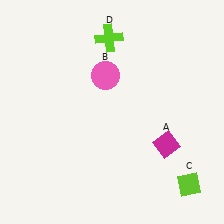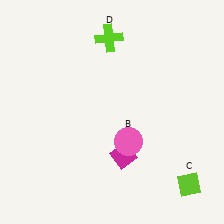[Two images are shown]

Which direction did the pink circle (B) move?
The pink circle (B) moved down.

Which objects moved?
The objects that moved are: the magenta diamond (A), the pink circle (B).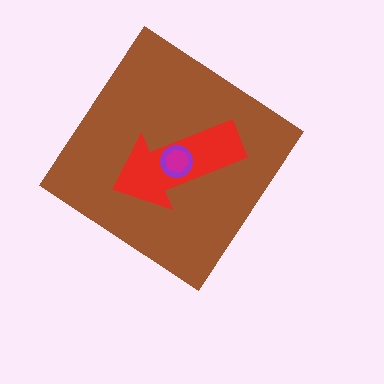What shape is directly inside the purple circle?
The magenta hexagon.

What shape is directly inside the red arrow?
The purple circle.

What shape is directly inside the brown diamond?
The red arrow.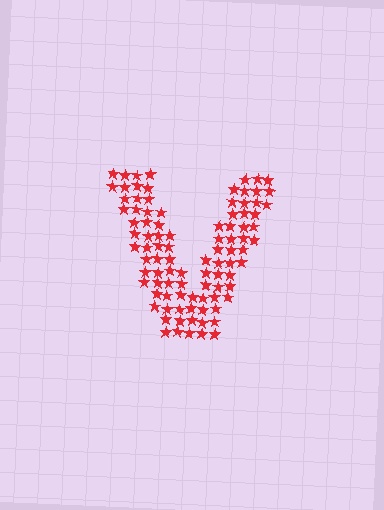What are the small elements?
The small elements are stars.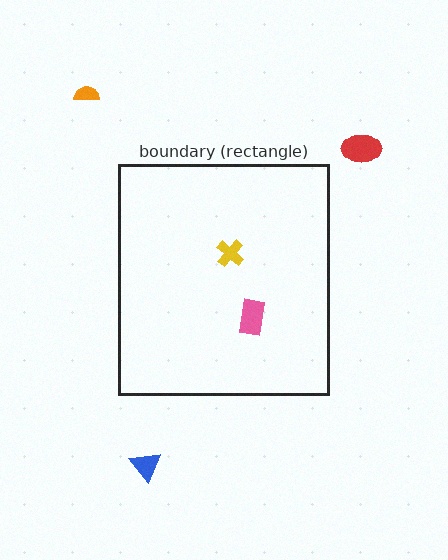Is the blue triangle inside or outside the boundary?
Outside.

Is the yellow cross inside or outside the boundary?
Inside.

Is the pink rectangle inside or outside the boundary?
Inside.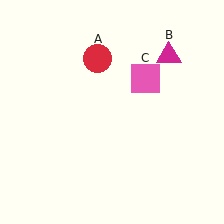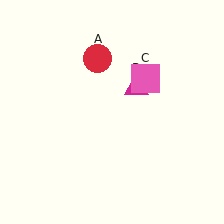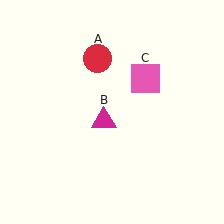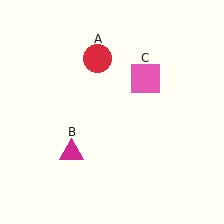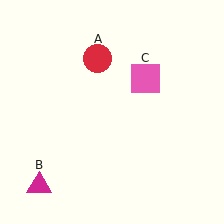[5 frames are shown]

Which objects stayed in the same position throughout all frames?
Red circle (object A) and pink square (object C) remained stationary.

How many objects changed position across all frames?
1 object changed position: magenta triangle (object B).